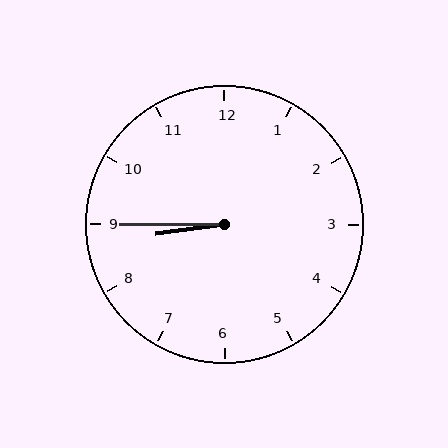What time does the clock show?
8:45.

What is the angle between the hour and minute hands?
Approximately 8 degrees.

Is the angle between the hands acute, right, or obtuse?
It is acute.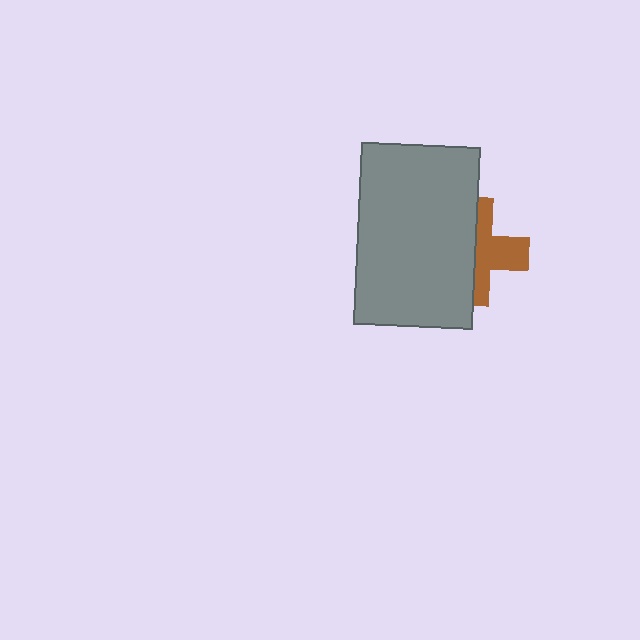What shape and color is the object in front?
The object in front is a gray rectangle.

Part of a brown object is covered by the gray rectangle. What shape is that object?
It is a cross.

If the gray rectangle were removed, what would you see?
You would see the complete brown cross.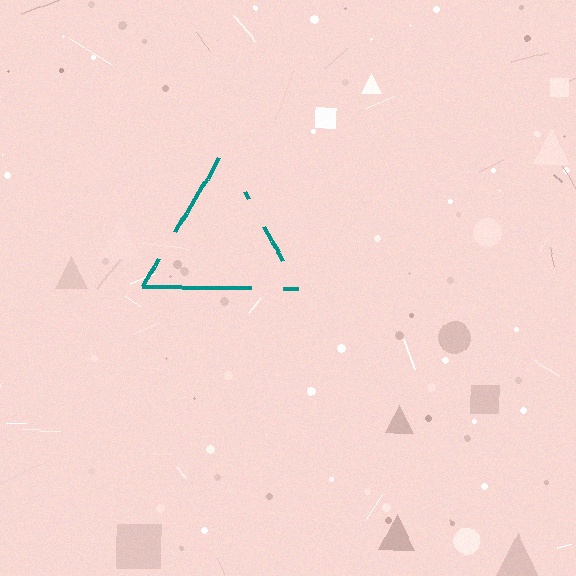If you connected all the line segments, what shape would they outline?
They would outline a triangle.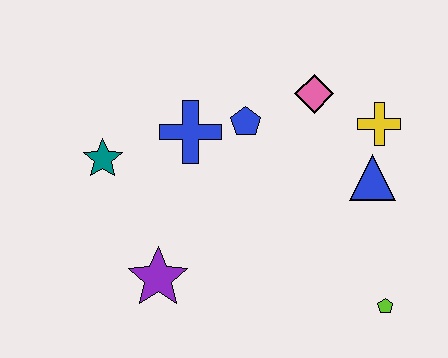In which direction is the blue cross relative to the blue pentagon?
The blue cross is to the left of the blue pentagon.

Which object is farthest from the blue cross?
The lime pentagon is farthest from the blue cross.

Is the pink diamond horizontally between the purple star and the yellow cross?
Yes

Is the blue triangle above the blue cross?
No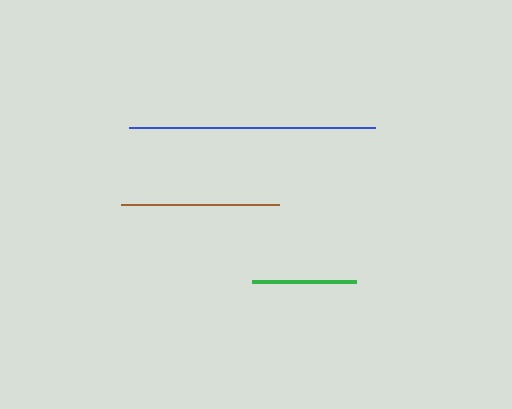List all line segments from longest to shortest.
From longest to shortest: blue, brown, green.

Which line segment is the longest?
The blue line is the longest at approximately 247 pixels.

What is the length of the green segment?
The green segment is approximately 104 pixels long.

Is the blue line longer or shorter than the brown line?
The blue line is longer than the brown line.